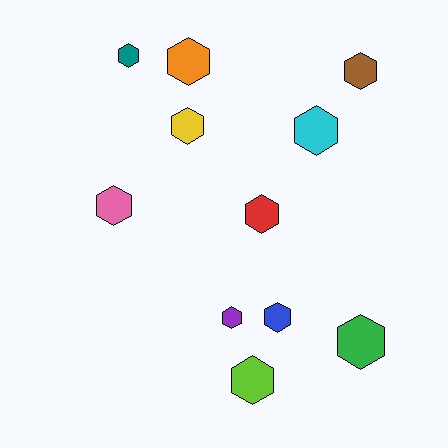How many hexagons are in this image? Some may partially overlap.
There are 11 hexagons.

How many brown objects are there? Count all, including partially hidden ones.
There is 1 brown object.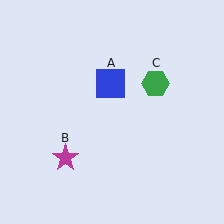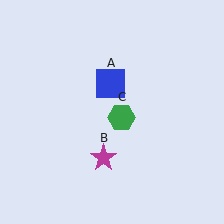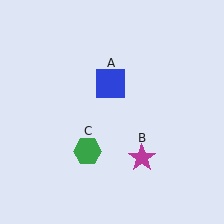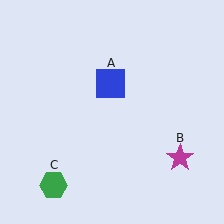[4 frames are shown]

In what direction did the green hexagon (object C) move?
The green hexagon (object C) moved down and to the left.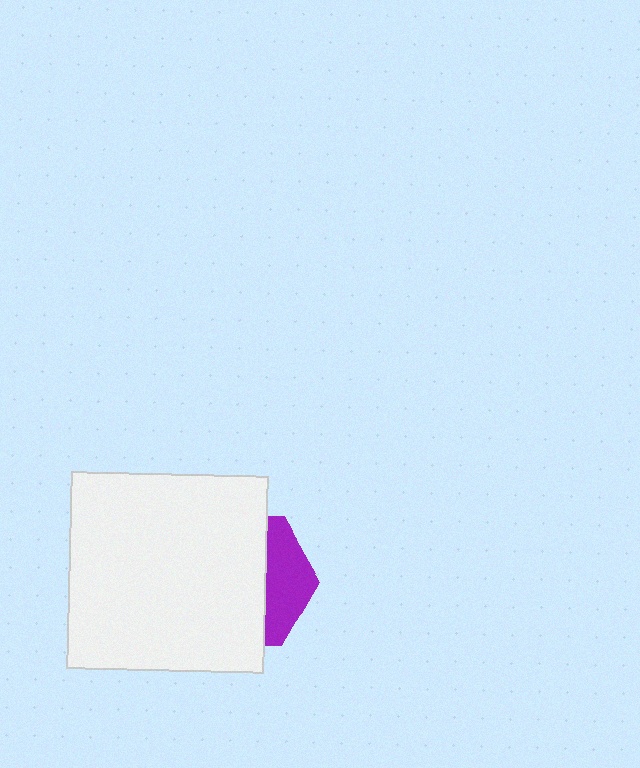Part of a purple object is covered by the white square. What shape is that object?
It is a hexagon.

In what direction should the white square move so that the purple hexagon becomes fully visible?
The white square should move left. That is the shortest direction to clear the overlap and leave the purple hexagon fully visible.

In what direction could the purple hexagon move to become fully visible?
The purple hexagon could move right. That would shift it out from behind the white square entirely.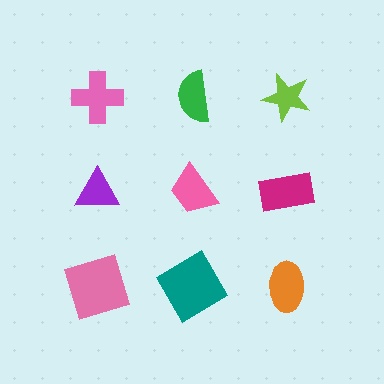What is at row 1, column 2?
A green semicircle.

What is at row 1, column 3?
A lime star.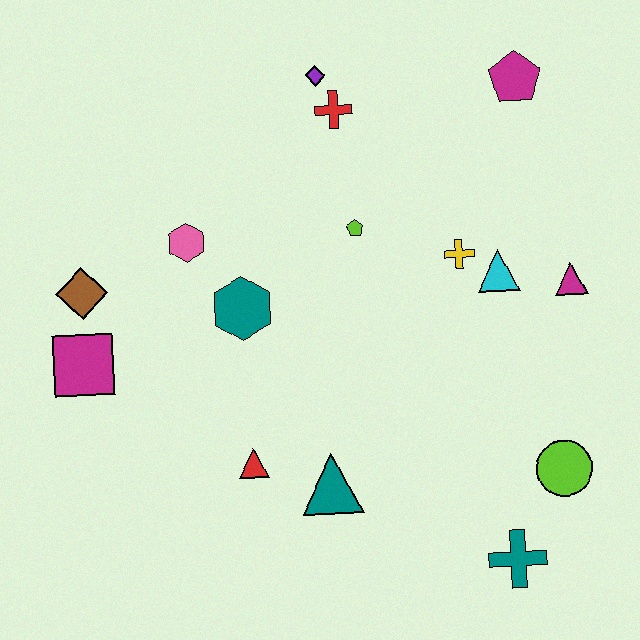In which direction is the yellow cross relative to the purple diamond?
The yellow cross is below the purple diamond.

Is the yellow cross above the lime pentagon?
No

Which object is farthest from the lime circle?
The brown diamond is farthest from the lime circle.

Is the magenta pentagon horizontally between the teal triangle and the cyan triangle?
No